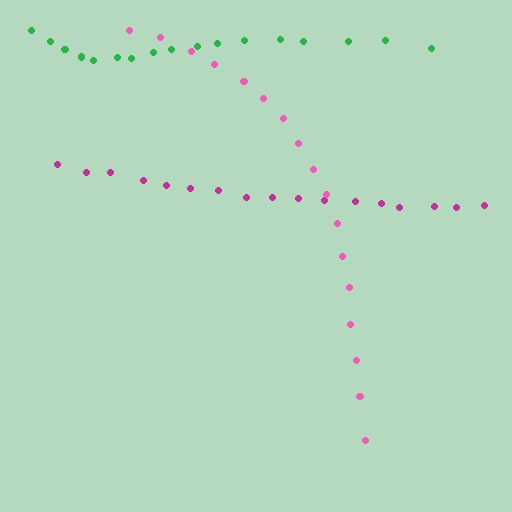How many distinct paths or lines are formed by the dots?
There are 3 distinct paths.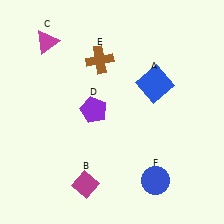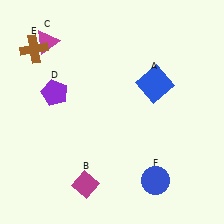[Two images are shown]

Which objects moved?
The objects that moved are: the purple pentagon (D), the brown cross (E).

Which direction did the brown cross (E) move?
The brown cross (E) moved left.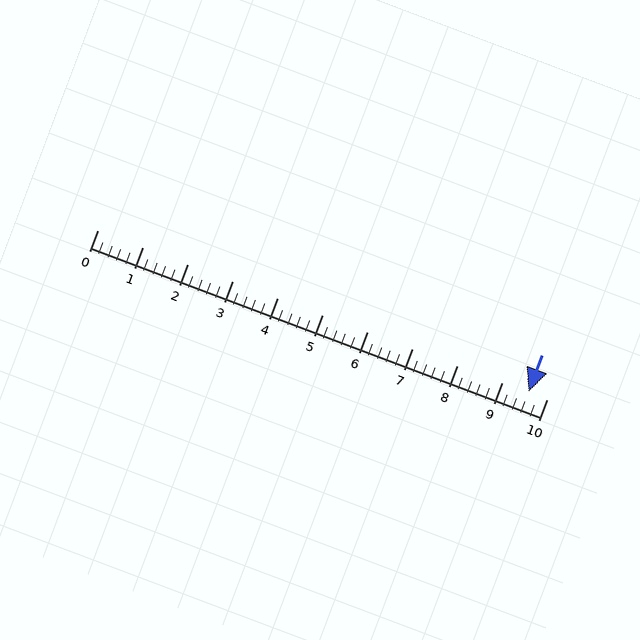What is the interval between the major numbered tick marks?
The major tick marks are spaced 1 units apart.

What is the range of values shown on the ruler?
The ruler shows values from 0 to 10.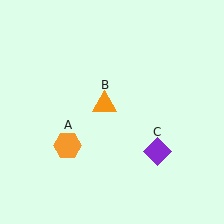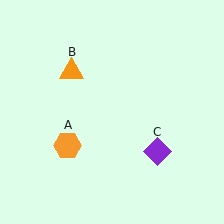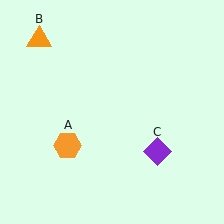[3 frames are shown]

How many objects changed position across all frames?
1 object changed position: orange triangle (object B).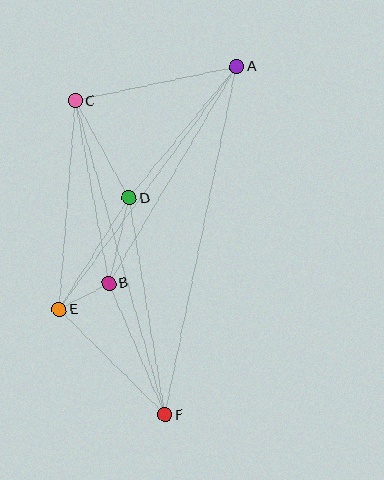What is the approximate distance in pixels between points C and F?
The distance between C and F is approximately 326 pixels.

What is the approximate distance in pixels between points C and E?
The distance between C and E is approximately 209 pixels.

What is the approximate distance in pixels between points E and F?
The distance between E and F is approximately 149 pixels.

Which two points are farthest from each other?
Points A and F are farthest from each other.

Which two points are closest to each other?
Points B and E are closest to each other.